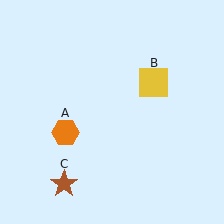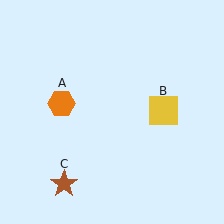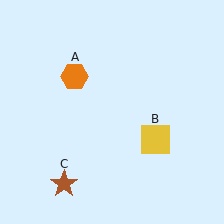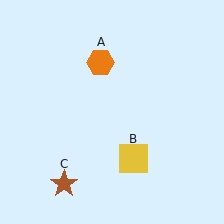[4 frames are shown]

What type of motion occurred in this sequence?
The orange hexagon (object A), yellow square (object B) rotated clockwise around the center of the scene.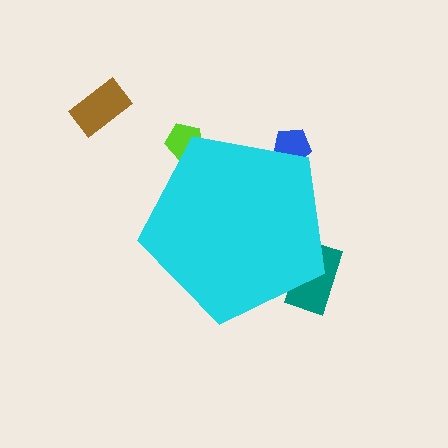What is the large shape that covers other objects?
A cyan pentagon.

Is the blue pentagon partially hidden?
Yes, the blue pentagon is partially hidden behind the cyan pentagon.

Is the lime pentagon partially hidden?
Yes, the lime pentagon is partially hidden behind the cyan pentagon.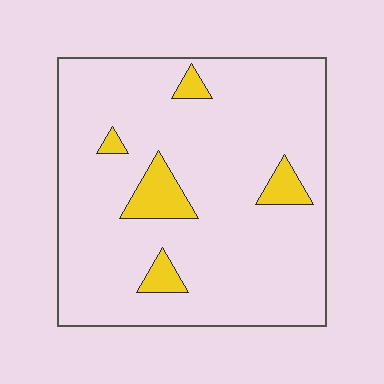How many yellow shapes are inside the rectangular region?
5.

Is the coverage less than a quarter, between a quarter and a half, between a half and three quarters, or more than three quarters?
Less than a quarter.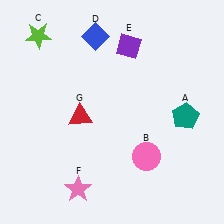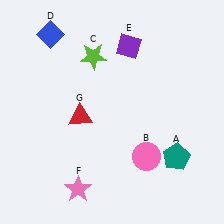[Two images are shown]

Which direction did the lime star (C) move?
The lime star (C) moved right.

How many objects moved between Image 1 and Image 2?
3 objects moved between the two images.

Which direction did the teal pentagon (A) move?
The teal pentagon (A) moved down.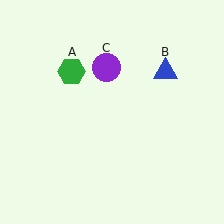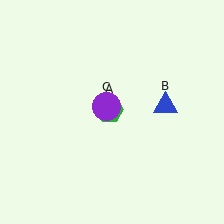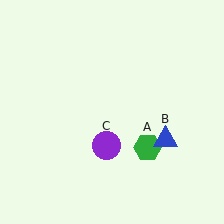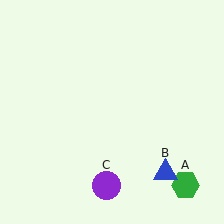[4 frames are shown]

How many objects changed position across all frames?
3 objects changed position: green hexagon (object A), blue triangle (object B), purple circle (object C).